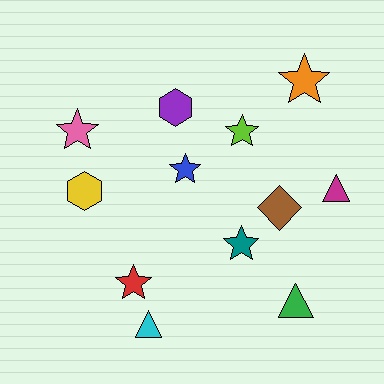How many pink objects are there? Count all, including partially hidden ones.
There is 1 pink object.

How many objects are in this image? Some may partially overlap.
There are 12 objects.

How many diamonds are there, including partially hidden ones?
There is 1 diamond.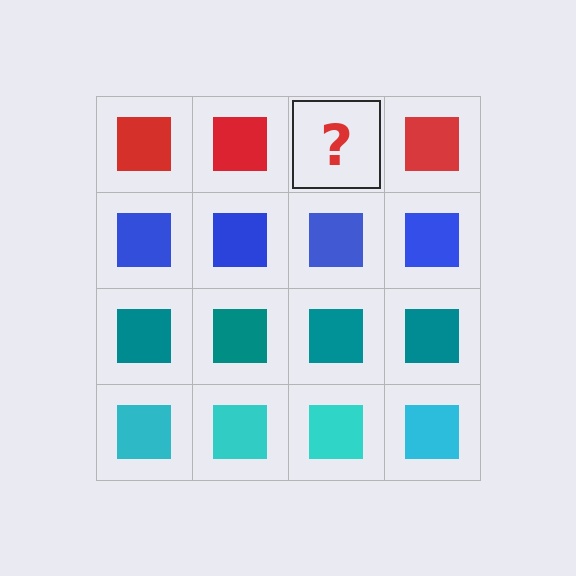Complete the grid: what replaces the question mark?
The question mark should be replaced with a red square.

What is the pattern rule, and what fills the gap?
The rule is that each row has a consistent color. The gap should be filled with a red square.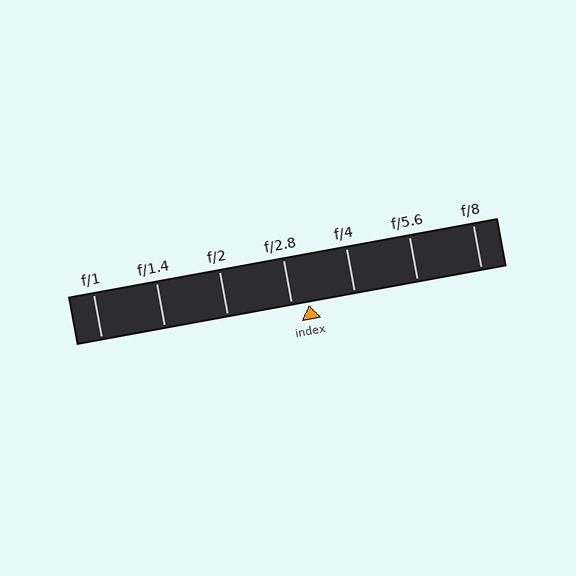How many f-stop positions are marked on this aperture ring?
There are 7 f-stop positions marked.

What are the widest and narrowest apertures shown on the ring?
The widest aperture shown is f/1 and the narrowest is f/8.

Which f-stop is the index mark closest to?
The index mark is closest to f/2.8.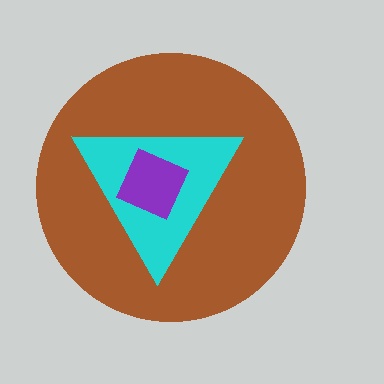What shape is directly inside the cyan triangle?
The purple square.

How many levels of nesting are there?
3.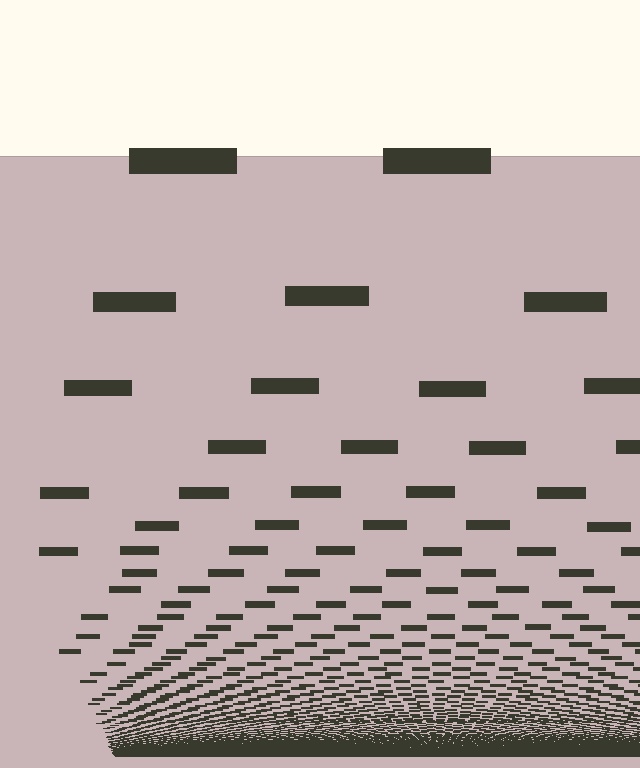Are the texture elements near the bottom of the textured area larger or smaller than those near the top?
Smaller. The gradient is inverted — elements near the bottom are smaller and denser.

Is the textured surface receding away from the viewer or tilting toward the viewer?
The surface appears to tilt toward the viewer. Texture elements get larger and sparser toward the top.